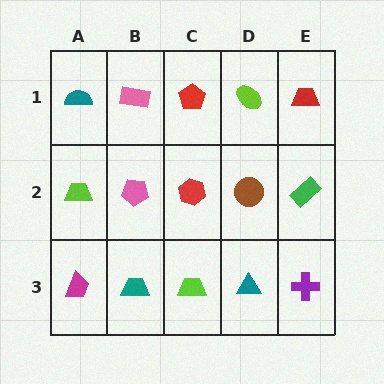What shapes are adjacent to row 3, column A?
A lime trapezoid (row 2, column A), a teal trapezoid (row 3, column B).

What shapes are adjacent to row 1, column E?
A green rectangle (row 2, column E), a lime ellipse (row 1, column D).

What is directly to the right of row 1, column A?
A pink rectangle.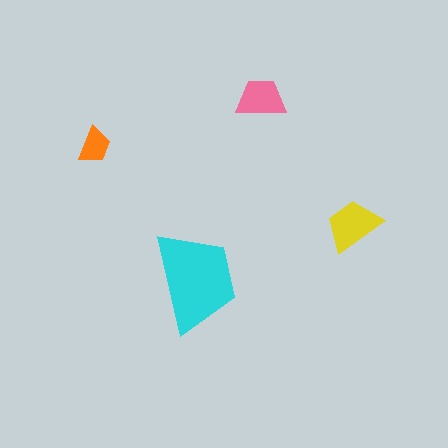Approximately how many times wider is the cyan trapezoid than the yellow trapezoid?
About 2 times wider.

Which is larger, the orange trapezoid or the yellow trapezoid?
The yellow one.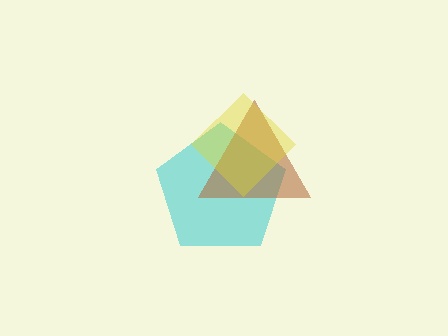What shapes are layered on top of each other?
The layered shapes are: a cyan pentagon, a brown triangle, a yellow diamond.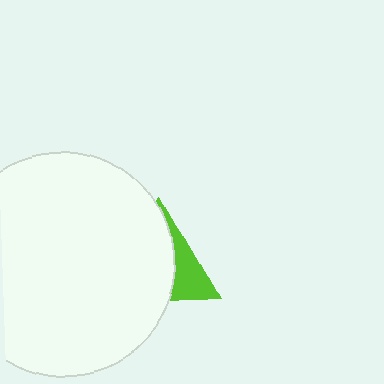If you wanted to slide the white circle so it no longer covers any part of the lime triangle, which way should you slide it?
Slide it left — that is the most direct way to separate the two shapes.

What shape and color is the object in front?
The object in front is a white circle.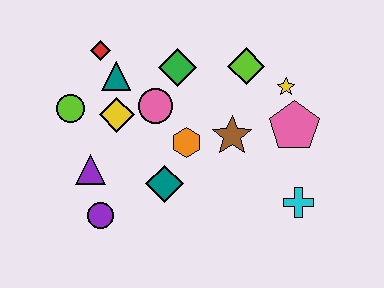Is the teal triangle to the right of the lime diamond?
No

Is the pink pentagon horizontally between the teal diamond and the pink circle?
No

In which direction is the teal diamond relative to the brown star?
The teal diamond is to the left of the brown star.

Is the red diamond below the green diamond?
No